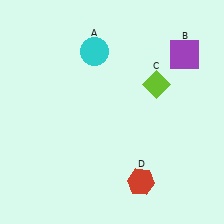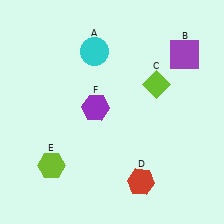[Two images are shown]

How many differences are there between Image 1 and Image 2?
There are 2 differences between the two images.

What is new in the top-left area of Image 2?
A purple hexagon (F) was added in the top-left area of Image 2.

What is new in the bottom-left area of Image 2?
A lime hexagon (E) was added in the bottom-left area of Image 2.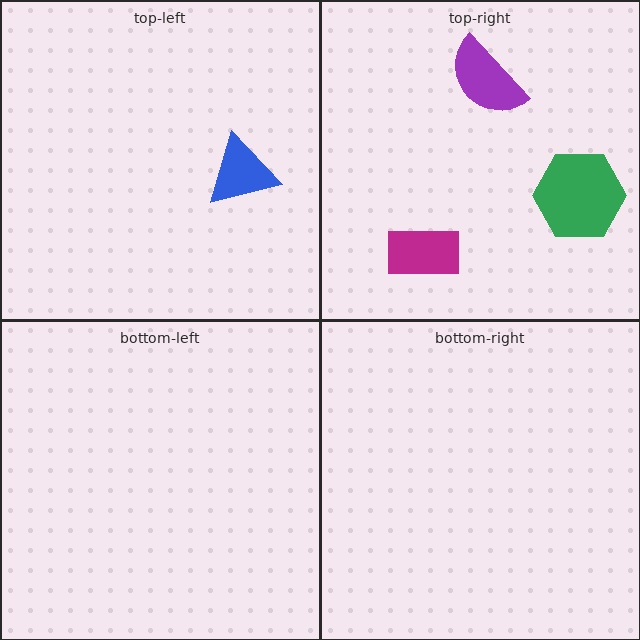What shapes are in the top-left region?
The blue triangle.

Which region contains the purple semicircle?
The top-right region.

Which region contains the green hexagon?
The top-right region.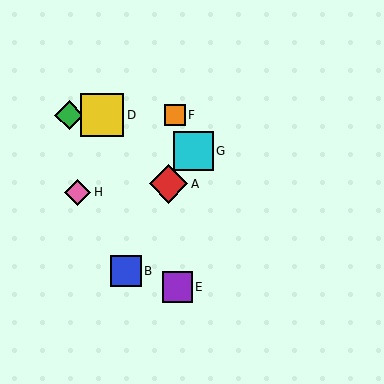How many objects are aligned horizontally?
3 objects (C, D, F) are aligned horizontally.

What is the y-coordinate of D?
Object D is at y≈115.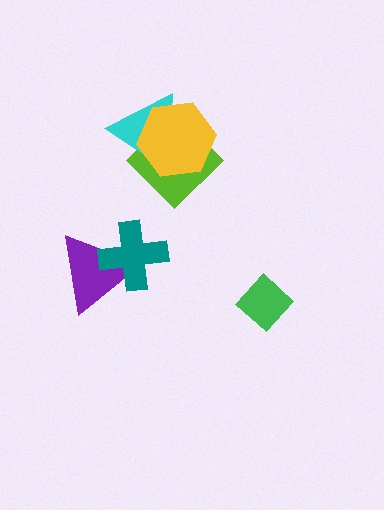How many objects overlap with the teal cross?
1 object overlaps with the teal cross.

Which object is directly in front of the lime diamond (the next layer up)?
The cyan triangle is directly in front of the lime diamond.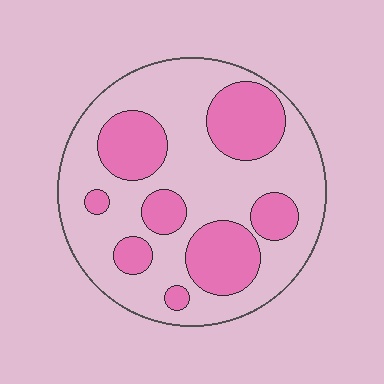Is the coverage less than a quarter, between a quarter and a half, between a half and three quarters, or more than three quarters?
Between a quarter and a half.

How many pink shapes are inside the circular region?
8.